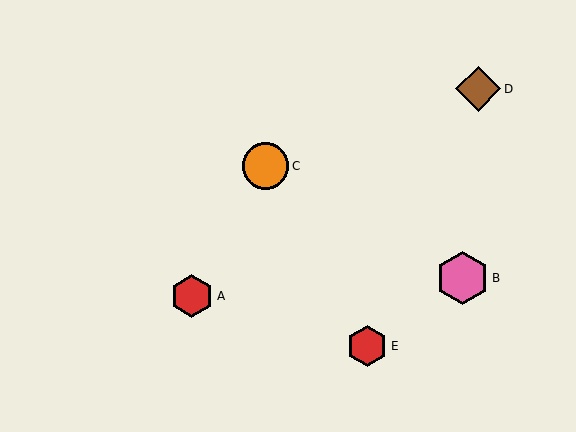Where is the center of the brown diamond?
The center of the brown diamond is at (478, 89).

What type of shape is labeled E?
Shape E is a red hexagon.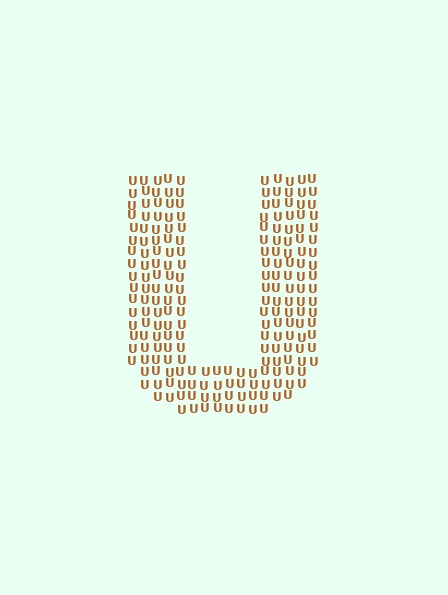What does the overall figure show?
The overall figure shows the letter U.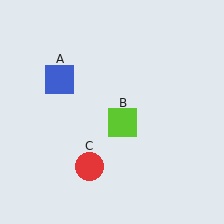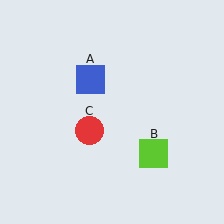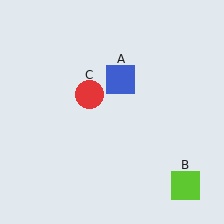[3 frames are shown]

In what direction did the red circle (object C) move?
The red circle (object C) moved up.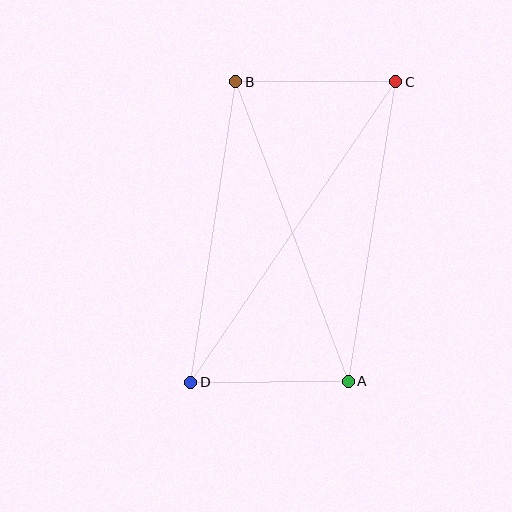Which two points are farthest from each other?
Points C and D are farthest from each other.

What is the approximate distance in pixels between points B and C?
The distance between B and C is approximately 160 pixels.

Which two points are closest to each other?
Points A and D are closest to each other.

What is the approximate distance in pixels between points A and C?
The distance between A and C is approximately 303 pixels.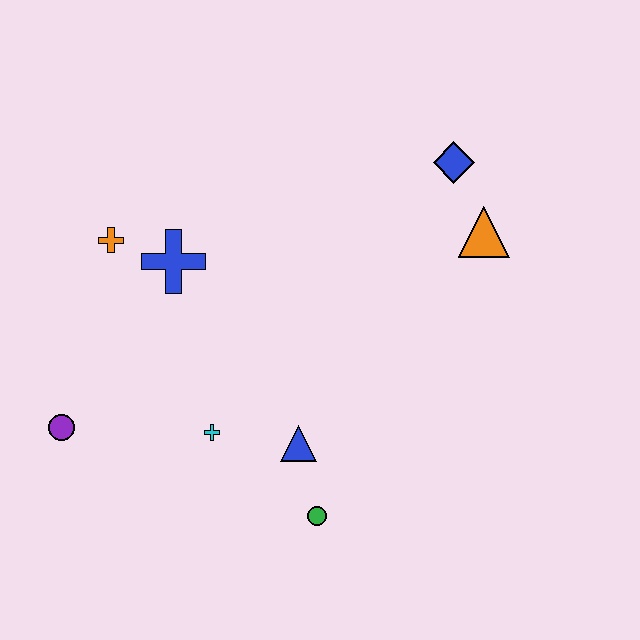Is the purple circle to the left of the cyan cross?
Yes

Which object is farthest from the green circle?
The blue diamond is farthest from the green circle.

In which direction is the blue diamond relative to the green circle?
The blue diamond is above the green circle.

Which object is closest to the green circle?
The blue triangle is closest to the green circle.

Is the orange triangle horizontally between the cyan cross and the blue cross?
No